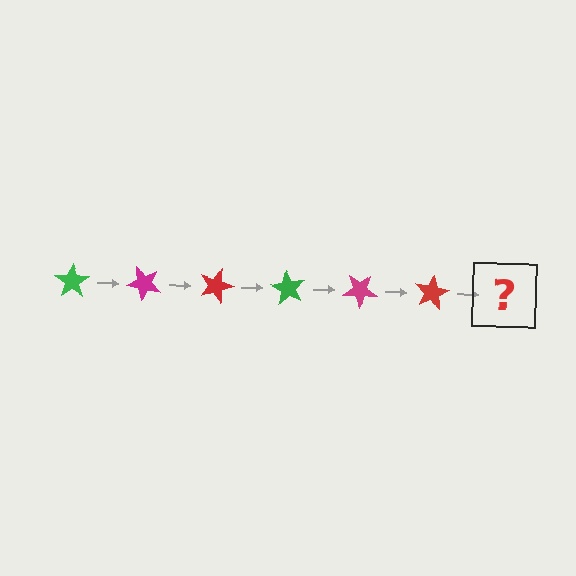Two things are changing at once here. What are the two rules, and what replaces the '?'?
The two rules are that it rotates 45 degrees each step and the color cycles through green, magenta, and red. The '?' should be a green star, rotated 270 degrees from the start.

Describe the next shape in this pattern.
It should be a green star, rotated 270 degrees from the start.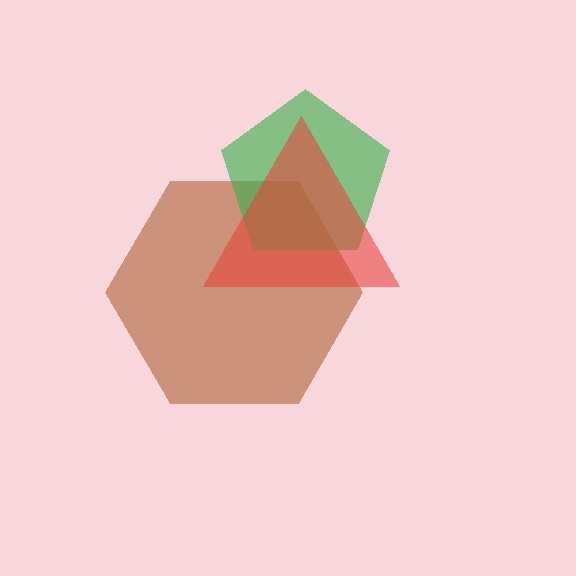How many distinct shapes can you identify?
There are 3 distinct shapes: a brown hexagon, a green pentagon, a red triangle.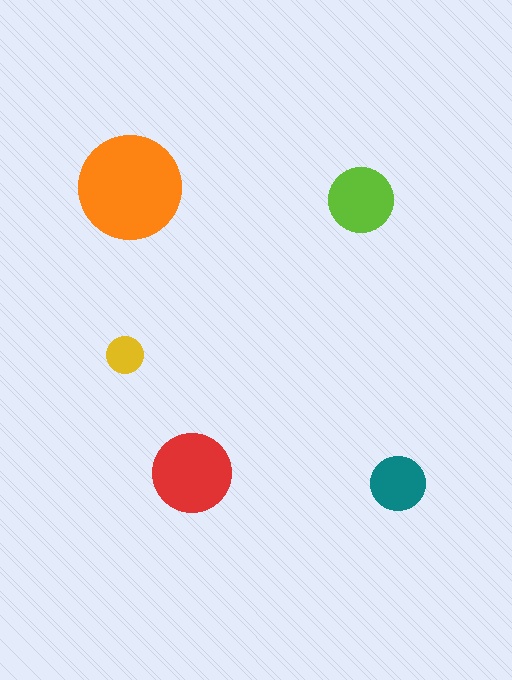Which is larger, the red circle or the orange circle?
The orange one.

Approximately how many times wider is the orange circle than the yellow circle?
About 3 times wider.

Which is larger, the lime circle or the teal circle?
The lime one.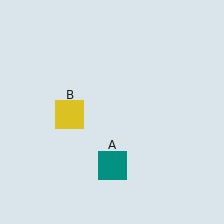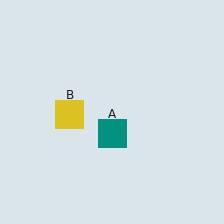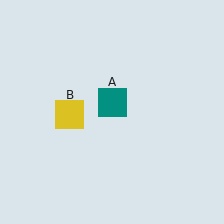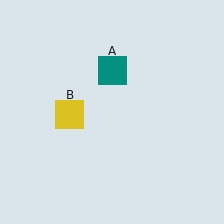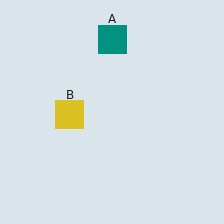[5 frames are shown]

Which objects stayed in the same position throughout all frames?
Yellow square (object B) remained stationary.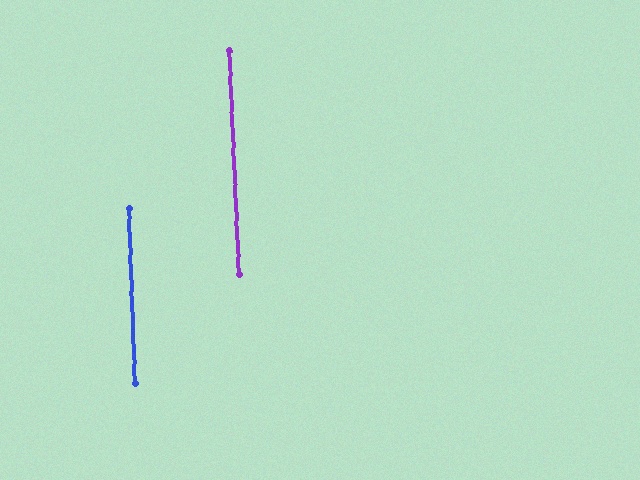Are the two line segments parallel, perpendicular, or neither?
Parallel — their directions differ by only 0.6°.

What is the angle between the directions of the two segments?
Approximately 1 degree.